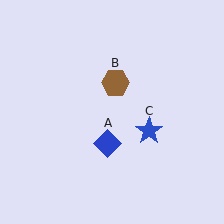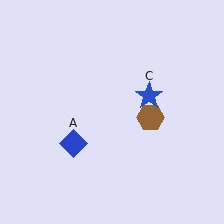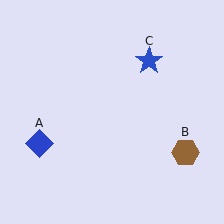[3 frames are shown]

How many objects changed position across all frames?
3 objects changed position: blue diamond (object A), brown hexagon (object B), blue star (object C).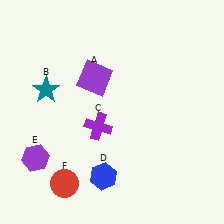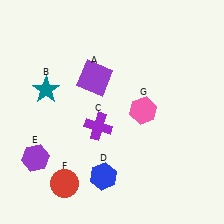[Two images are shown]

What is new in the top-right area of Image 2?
A pink hexagon (G) was added in the top-right area of Image 2.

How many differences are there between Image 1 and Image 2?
There is 1 difference between the two images.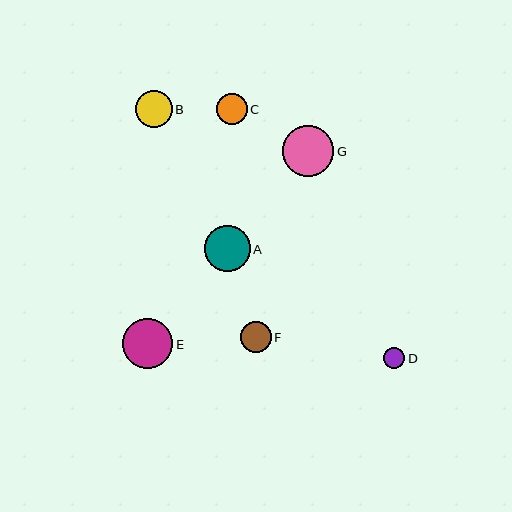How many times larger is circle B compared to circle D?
Circle B is approximately 1.7 times the size of circle D.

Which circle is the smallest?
Circle D is the smallest with a size of approximately 21 pixels.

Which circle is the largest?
Circle G is the largest with a size of approximately 51 pixels.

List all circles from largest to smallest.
From largest to smallest: G, E, A, B, F, C, D.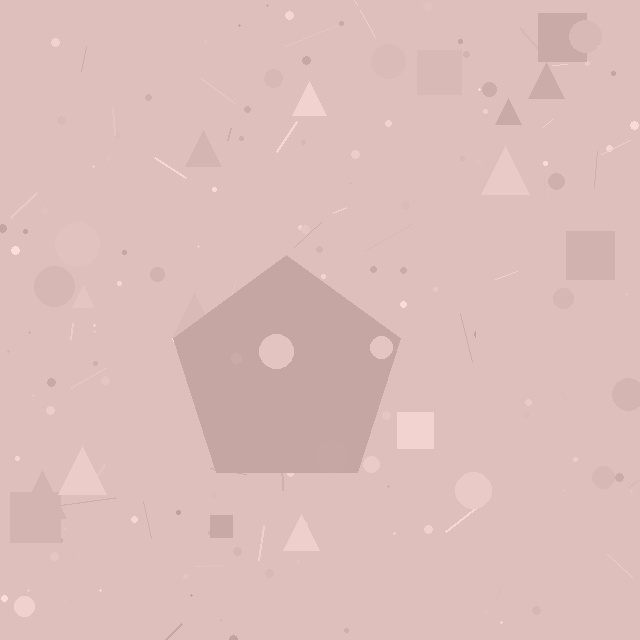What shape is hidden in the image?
A pentagon is hidden in the image.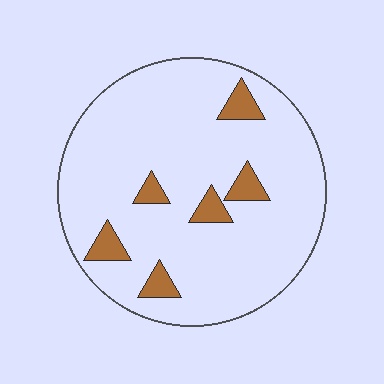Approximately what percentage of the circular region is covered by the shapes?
Approximately 10%.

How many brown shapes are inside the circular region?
6.